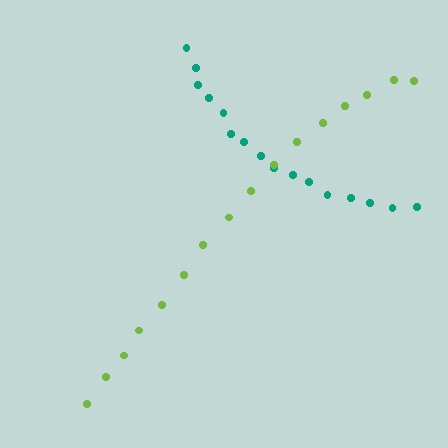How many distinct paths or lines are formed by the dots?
There are 2 distinct paths.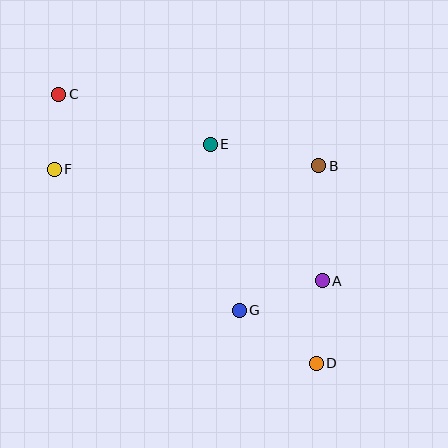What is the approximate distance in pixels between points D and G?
The distance between D and G is approximately 94 pixels.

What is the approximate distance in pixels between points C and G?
The distance between C and G is approximately 281 pixels.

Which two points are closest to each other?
Points C and F are closest to each other.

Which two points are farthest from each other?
Points C and D are farthest from each other.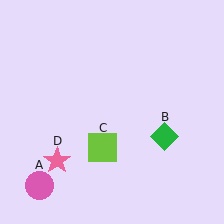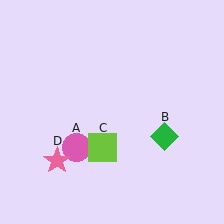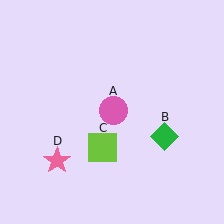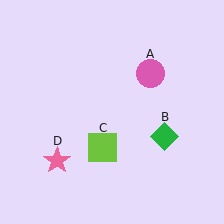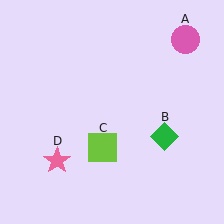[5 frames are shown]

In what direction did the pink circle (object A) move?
The pink circle (object A) moved up and to the right.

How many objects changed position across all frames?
1 object changed position: pink circle (object A).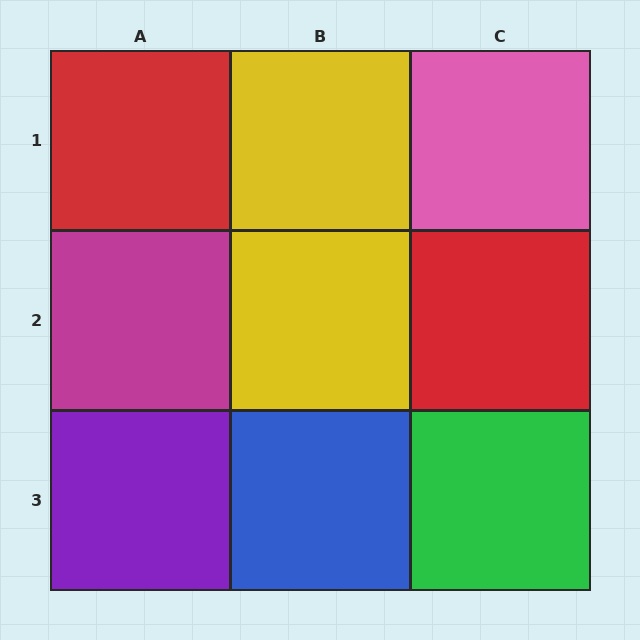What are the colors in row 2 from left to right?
Magenta, yellow, red.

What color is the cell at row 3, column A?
Purple.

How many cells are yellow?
2 cells are yellow.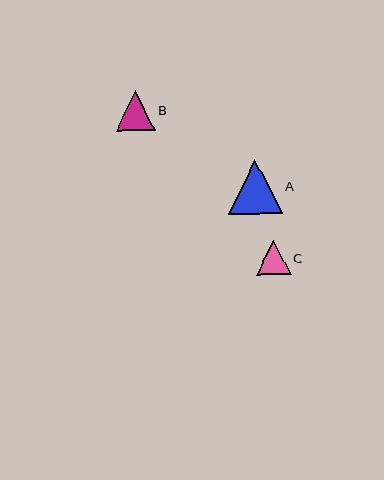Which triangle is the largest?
Triangle A is the largest with a size of approximately 54 pixels.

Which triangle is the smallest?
Triangle C is the smallest with a size of approximately 34 pixels.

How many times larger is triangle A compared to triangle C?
Triangle A is approximately 1.6 times the size of triangle C.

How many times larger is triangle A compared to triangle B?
Triangle A is approximately 1.4 times the size of triangle B.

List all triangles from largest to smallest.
From largest to smallest: A, B, C.